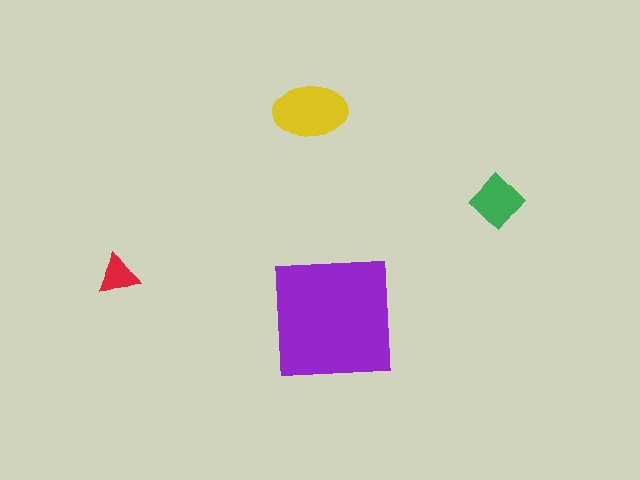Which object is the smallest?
The red triangle.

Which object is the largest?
The purple square.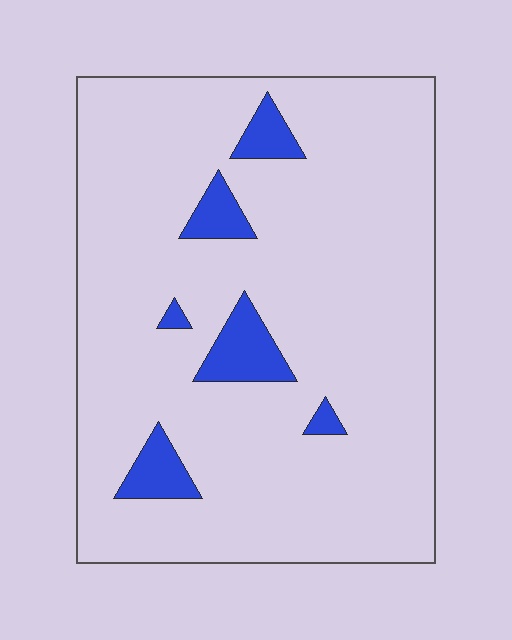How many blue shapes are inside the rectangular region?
6.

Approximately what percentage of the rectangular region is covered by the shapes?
Approximately 10%.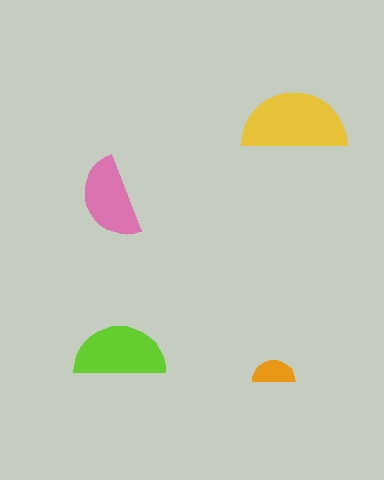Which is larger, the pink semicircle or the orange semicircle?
The pink one.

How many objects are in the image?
There are 4 objects in the image.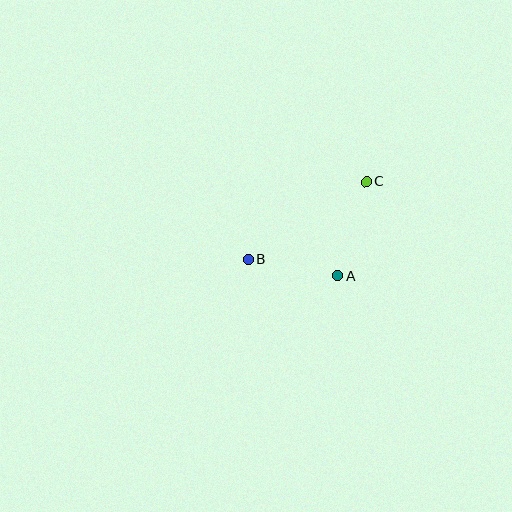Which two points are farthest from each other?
Points B and C are farthest from each other.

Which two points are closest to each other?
Points A and B are closest to each other.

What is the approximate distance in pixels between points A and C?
The distance between A and C is approximately 97 pixels.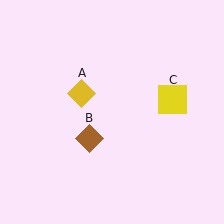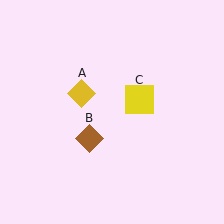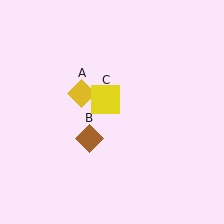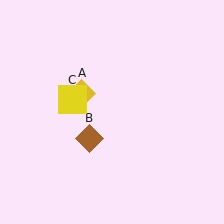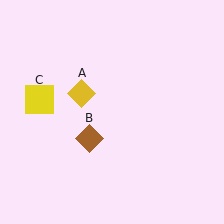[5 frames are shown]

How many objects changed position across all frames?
1 object changed position: yellow square (object C).